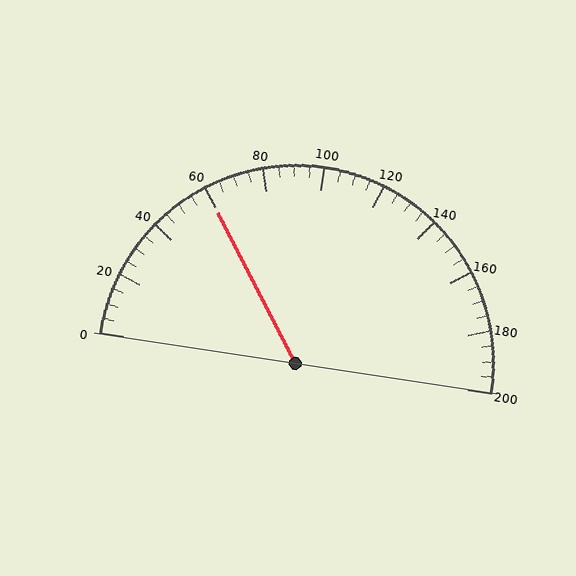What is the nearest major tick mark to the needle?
The nearest major tick mark is 60.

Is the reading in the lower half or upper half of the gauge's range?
The reading is in the lower half of the range (0 to 200).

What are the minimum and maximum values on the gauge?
The gauge ranges from 0 to 200.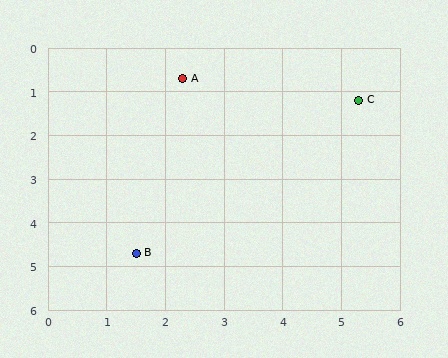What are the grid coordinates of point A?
Point A is at approximately (2.3, 0.7).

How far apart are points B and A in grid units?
Points B and A are about 4.1 grid units apart.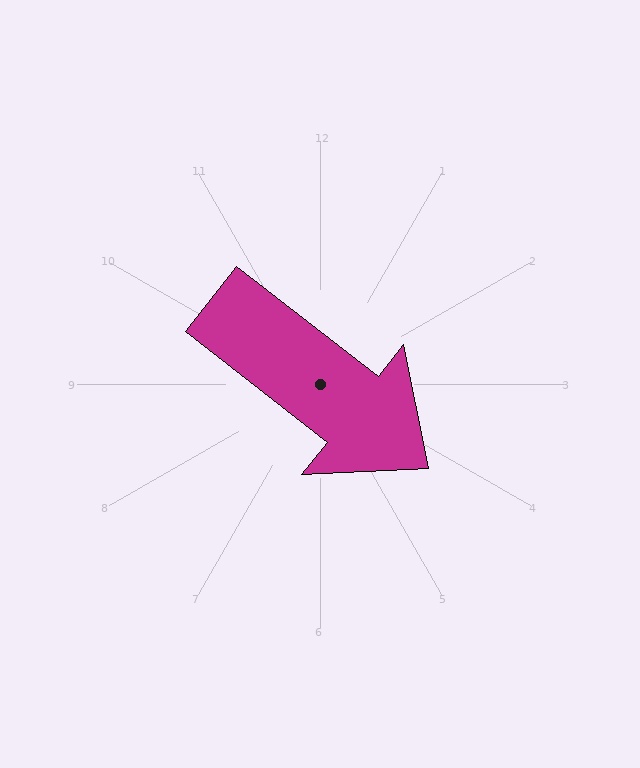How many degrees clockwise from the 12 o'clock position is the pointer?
Approximately 128 degrees.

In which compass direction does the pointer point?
Southeast.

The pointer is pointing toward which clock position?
Roughly 4 o'clock.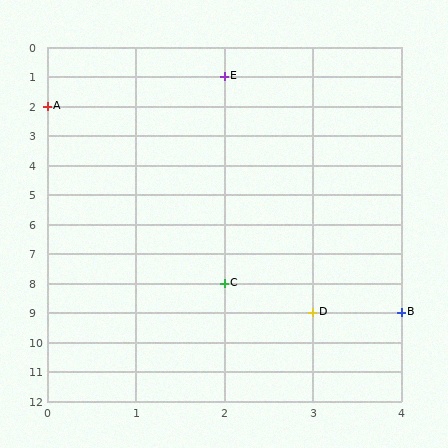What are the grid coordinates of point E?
Point E is at grid coordinates (2, 1).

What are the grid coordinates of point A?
Point A is at grid coordinates (0, 2).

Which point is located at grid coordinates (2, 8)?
Point C is at (2, 8).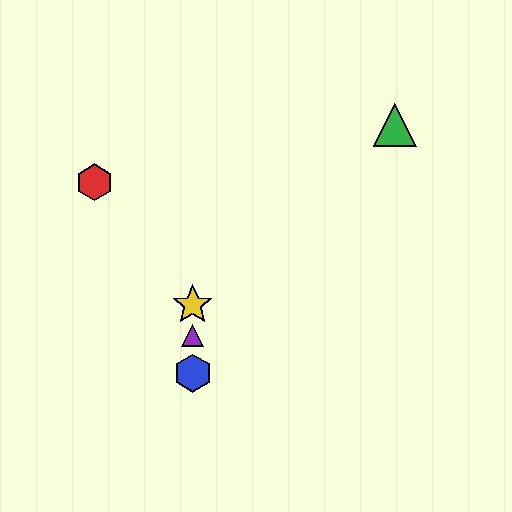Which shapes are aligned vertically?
The blue hexagon, the yellow star, the purple triangle are aligned vertically.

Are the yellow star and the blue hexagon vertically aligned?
Yes, both are at x≈193.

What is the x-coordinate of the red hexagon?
The red hexagon is at x≈94.